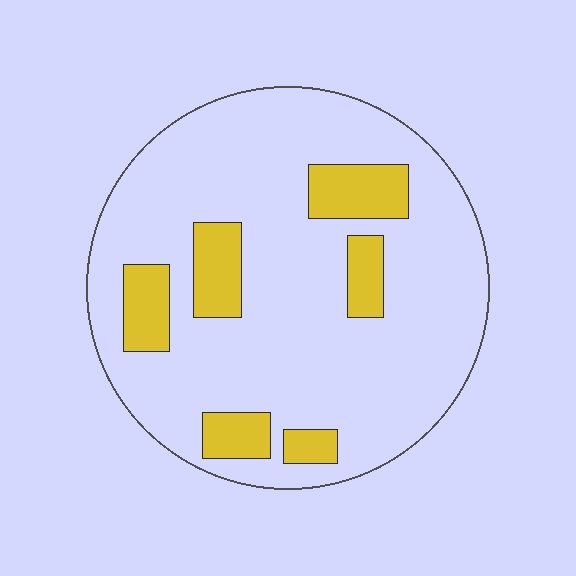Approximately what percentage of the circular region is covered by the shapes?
Approximately 20%.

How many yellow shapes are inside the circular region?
6.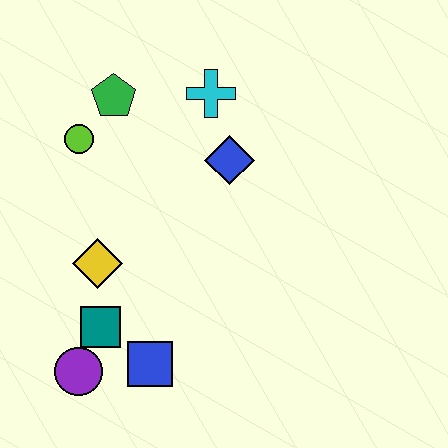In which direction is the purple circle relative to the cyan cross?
The purple circle is below the cyan cross.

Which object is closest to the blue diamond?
The cyan cross is closest to the blue diamond.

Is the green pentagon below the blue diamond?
No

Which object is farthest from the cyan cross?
The purple circle is farthest from the cyan cross.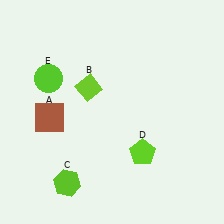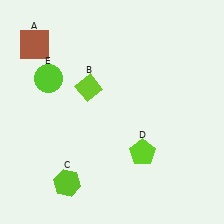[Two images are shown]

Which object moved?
The brown square (A) moved up.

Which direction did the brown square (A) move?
The brown square (A) moved up.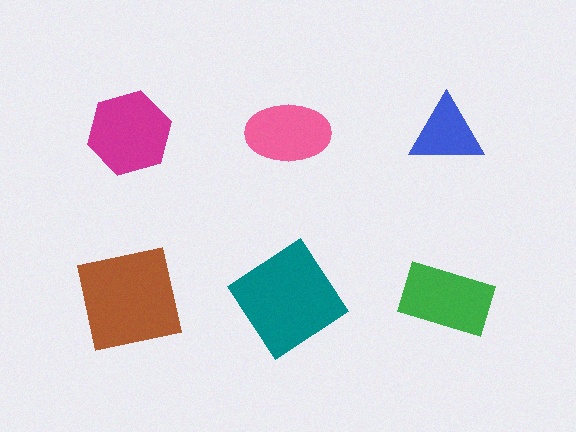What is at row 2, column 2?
A teal diamond.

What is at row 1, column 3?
A blue triangle.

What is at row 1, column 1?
A magenta hexagon.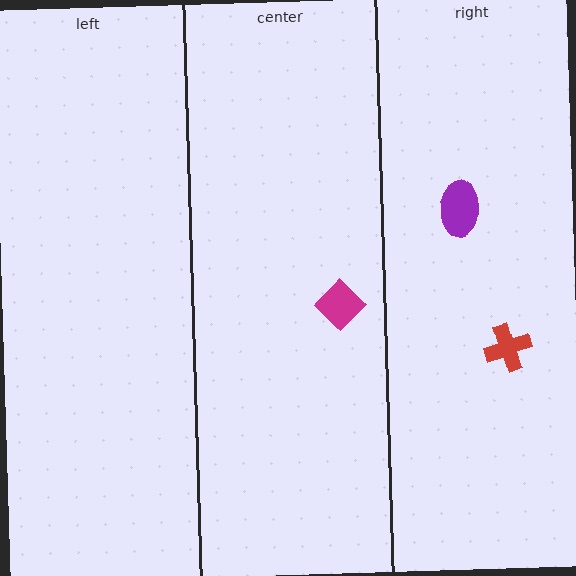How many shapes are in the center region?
1.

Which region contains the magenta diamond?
The center region.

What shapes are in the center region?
The magenta diamond.